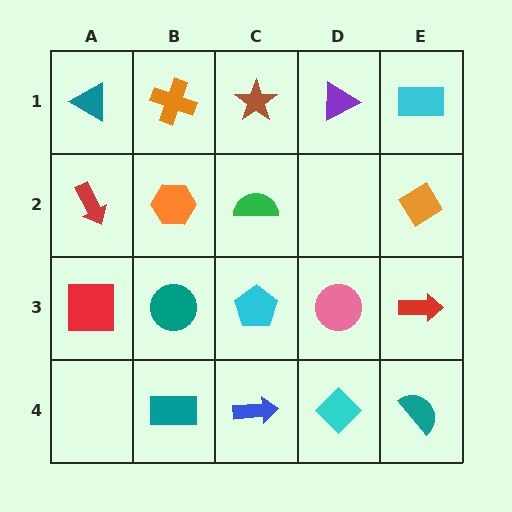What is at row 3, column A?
A red square.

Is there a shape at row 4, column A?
No, that cell is empty.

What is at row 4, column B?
A teal rectangle.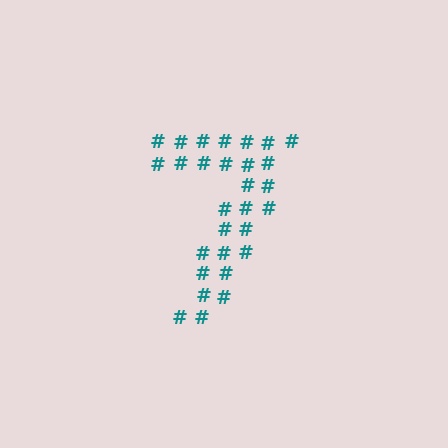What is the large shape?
The large shape is the digit 7.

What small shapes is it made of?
It is made of small hash symbols.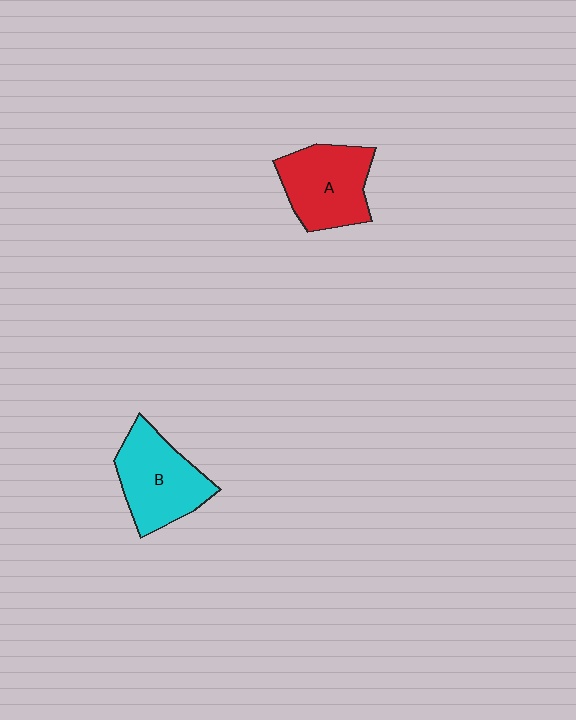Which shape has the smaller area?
Shape A (red).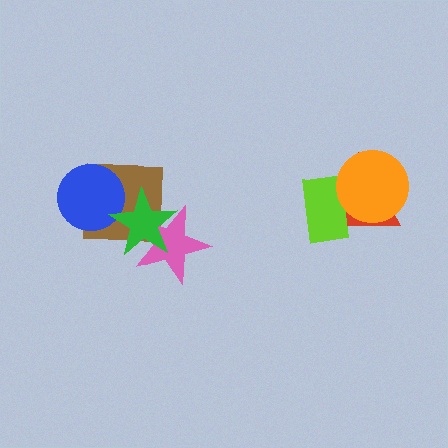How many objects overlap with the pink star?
2 objects overlap with the pink star.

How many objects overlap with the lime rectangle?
2 objects overlap with the lime rectangle.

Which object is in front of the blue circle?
The green star is in front of the blue circle.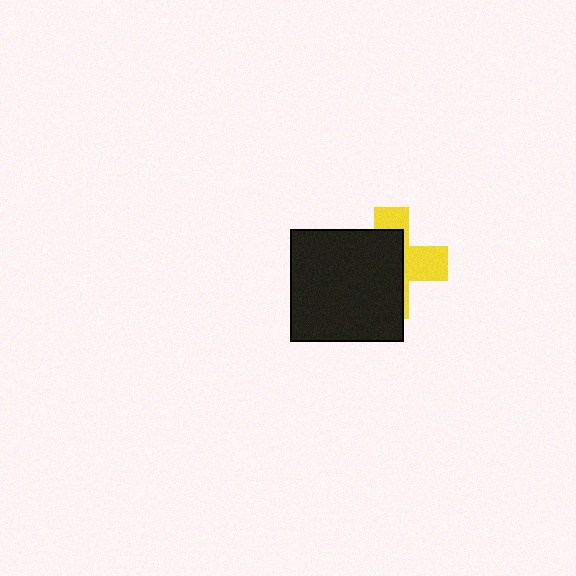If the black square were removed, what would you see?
You would see the complete yellow cross.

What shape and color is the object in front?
The object in front is a black square.